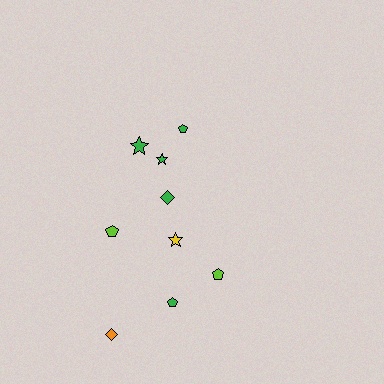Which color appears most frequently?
Green, with 5 objects.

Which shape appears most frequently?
Pentagon, with 4 objects.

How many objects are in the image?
There are 9 objects.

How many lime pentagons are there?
There are 2 lime pentagons.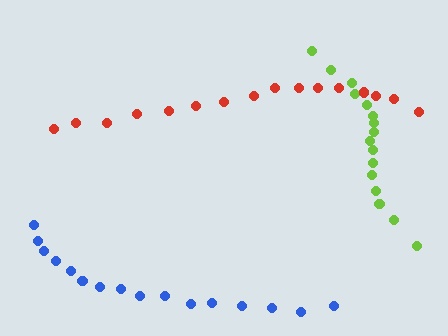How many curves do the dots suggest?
There are 3 distinct paths.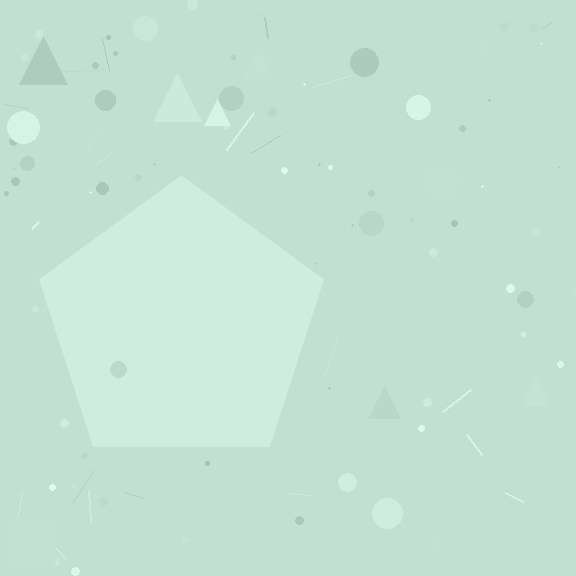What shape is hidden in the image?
A pentagon is hidden in the image.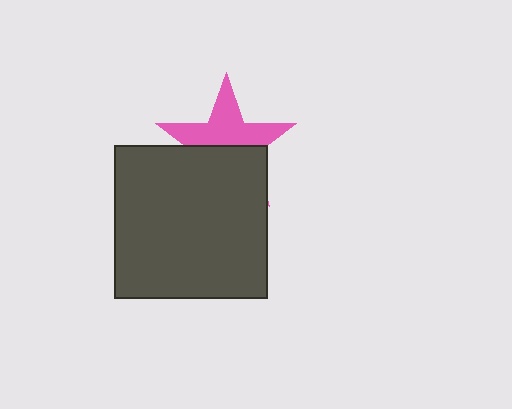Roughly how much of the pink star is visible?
About half of it is visible (roughly 52%).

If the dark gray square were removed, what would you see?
You would see the complete pink star.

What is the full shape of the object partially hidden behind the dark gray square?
The partially hidden object is a pink star.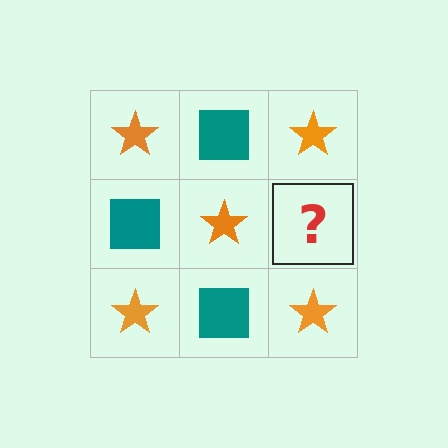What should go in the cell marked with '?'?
The missing cell should contain a teal square.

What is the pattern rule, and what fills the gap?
The rule is that it alternates orange star and teal square in a checkerboard pattern. The gap should be filled with a teal square.